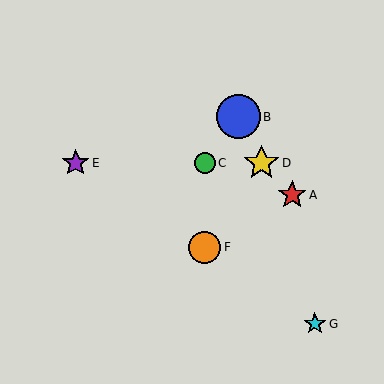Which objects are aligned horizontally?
Objects C, D, E are aligned horizontally.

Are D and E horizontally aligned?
Yes, both are at y≈163.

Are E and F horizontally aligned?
No, E is at y≈163 and F is at y≈247.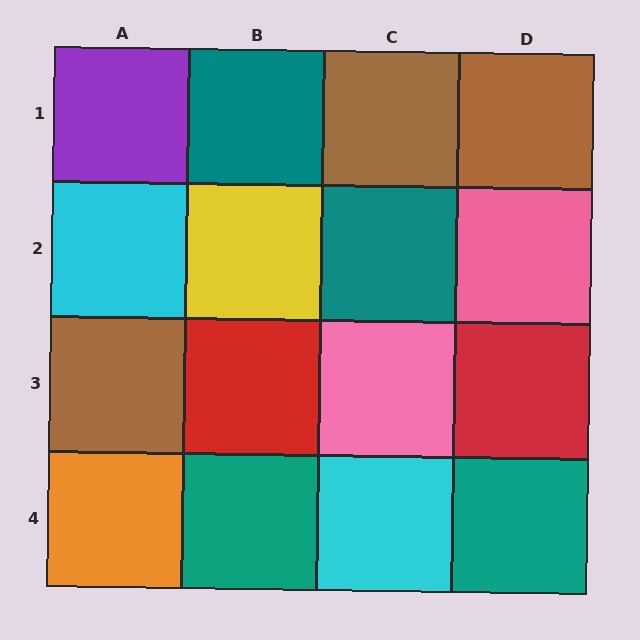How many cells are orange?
1 cell is orange.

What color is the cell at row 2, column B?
Yellow.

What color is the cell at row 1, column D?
Brown.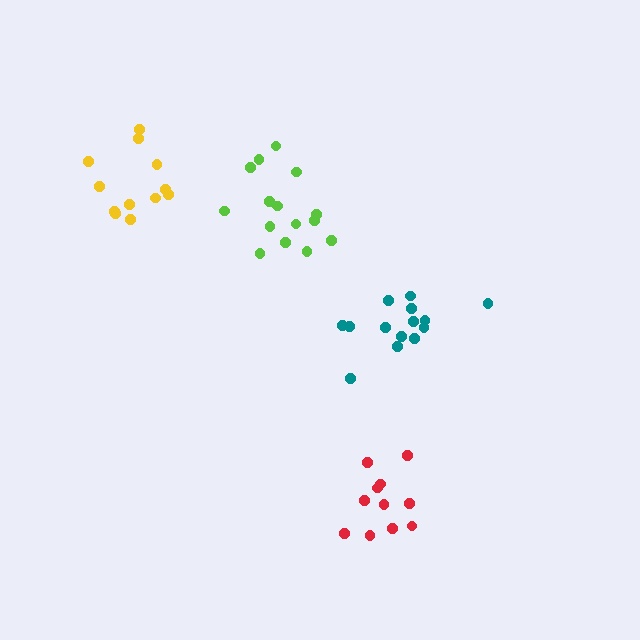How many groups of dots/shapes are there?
There are 4 groups.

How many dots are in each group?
Group 1: 12 dots, Group 2: 11 dots, Group 3: 14 dots, Group 4: 15 dots (52 total).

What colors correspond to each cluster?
The clusters are colored: yellow, red, teal, lime.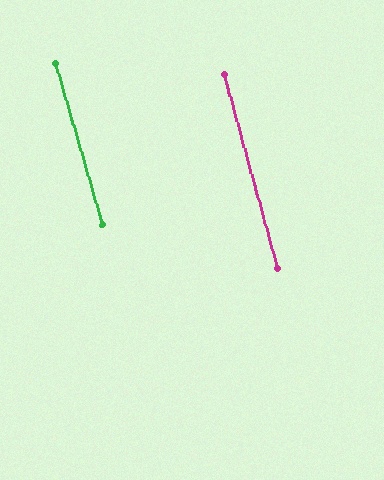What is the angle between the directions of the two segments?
Approximately 1 degree.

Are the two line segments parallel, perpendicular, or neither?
Parallel — their directions differ by only 0.9°.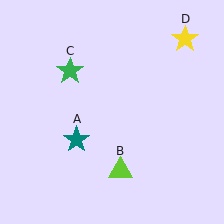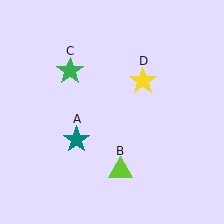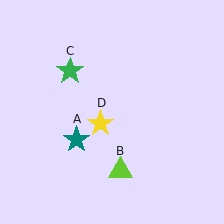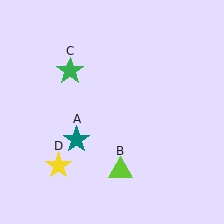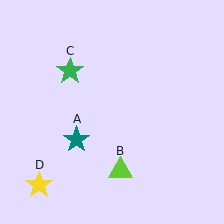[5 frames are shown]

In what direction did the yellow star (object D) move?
The yellow star (object D) moved down and to the left.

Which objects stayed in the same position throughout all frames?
Teal star (object A) and lime triangle (object B) and green star (object C) remained stationary.